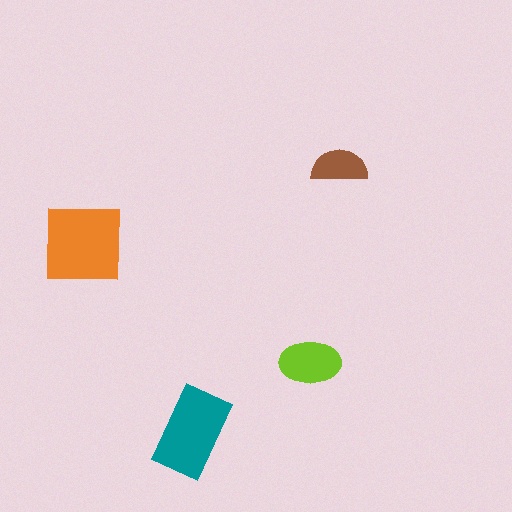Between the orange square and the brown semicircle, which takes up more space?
The orange square.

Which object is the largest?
The orange square.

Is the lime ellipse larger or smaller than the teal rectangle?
Smaller.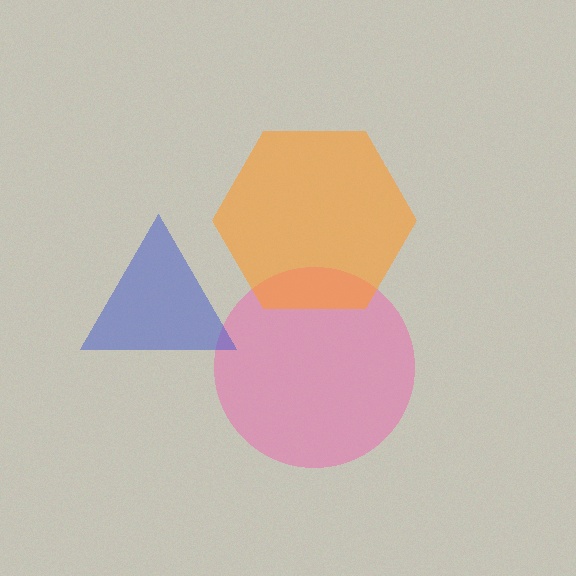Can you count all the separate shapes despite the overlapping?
Yes, there are 3 separate shapes.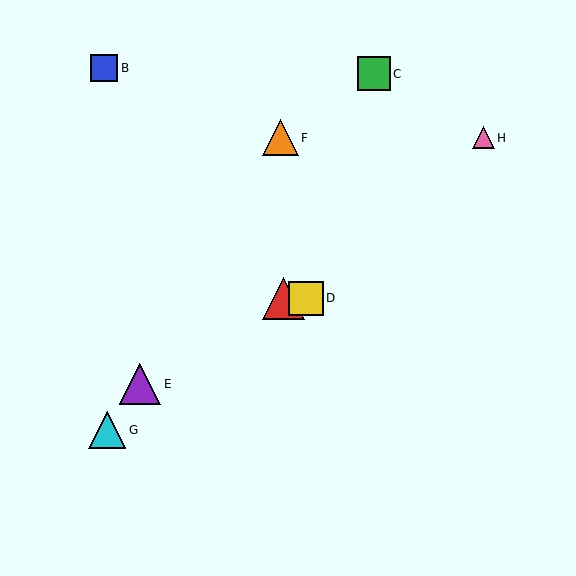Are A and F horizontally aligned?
No, A is at y≈298 and F is at y≈138.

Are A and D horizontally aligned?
Yes, both are at y≈298.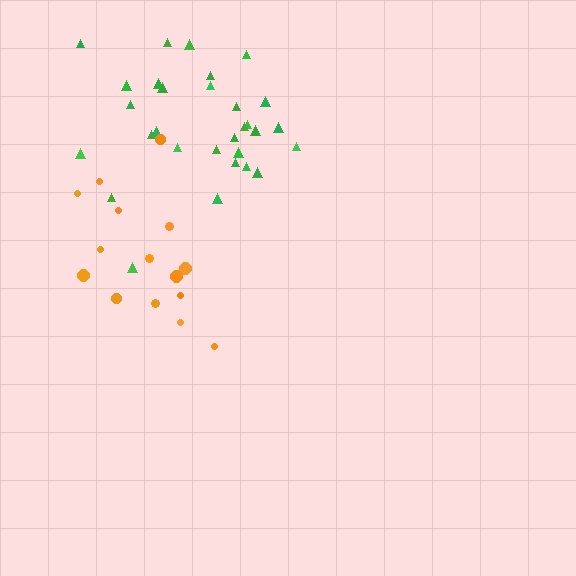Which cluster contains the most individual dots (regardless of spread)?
Green (30).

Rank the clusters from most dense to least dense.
green, orange.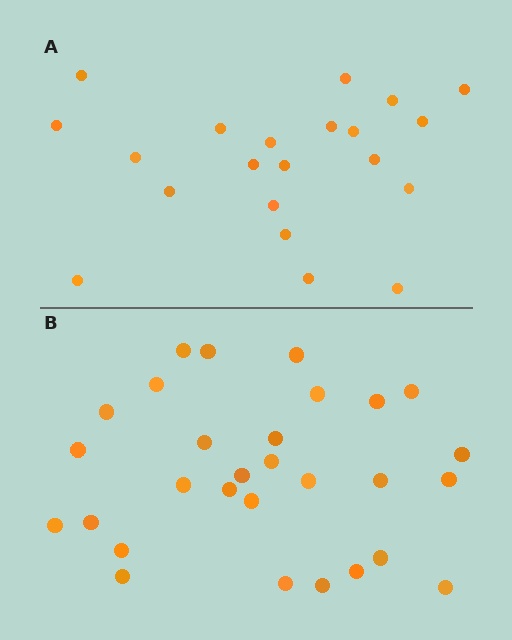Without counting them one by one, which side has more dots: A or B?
Region B (the bottom region) has more dots.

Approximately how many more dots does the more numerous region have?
Region B has roughly 8 or so more dots than region A.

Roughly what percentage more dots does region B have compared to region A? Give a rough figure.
About 40% more.